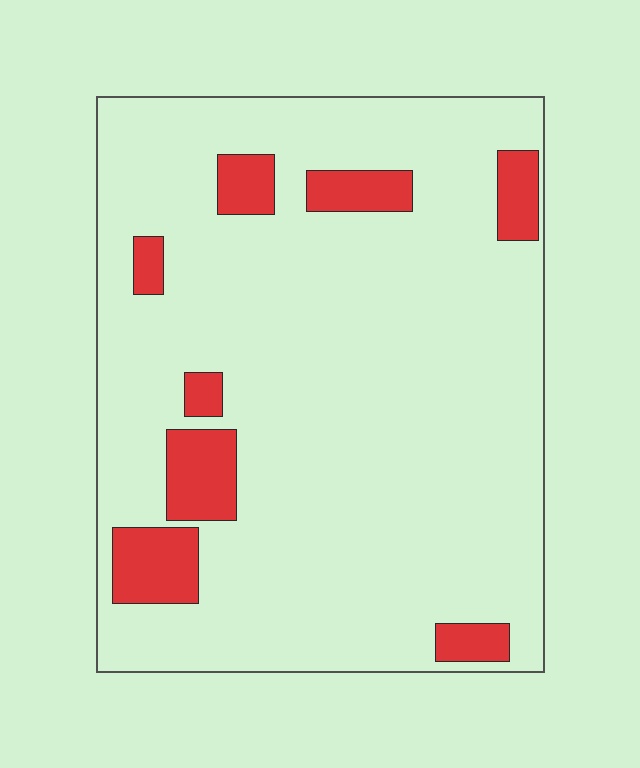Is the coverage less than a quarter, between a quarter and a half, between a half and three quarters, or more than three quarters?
Less than a quarter.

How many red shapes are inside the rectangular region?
8.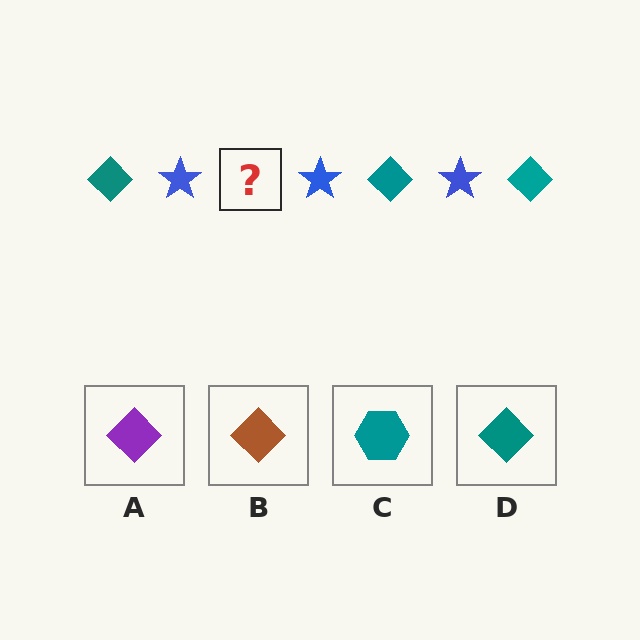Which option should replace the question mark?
Option D.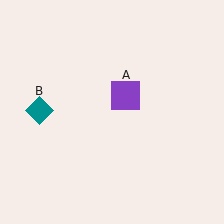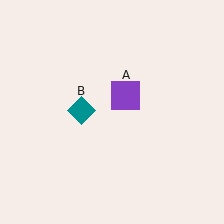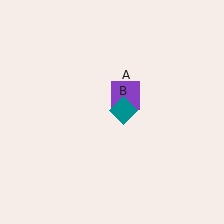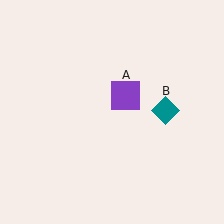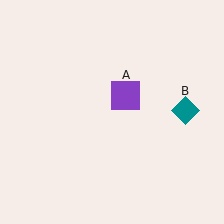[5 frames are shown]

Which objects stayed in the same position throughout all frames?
Purple square (object A) remained stationary.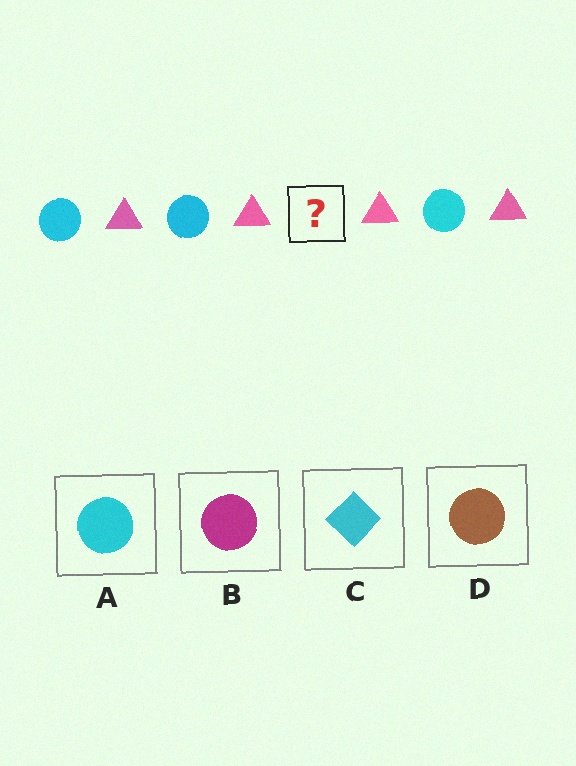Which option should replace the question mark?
Option A.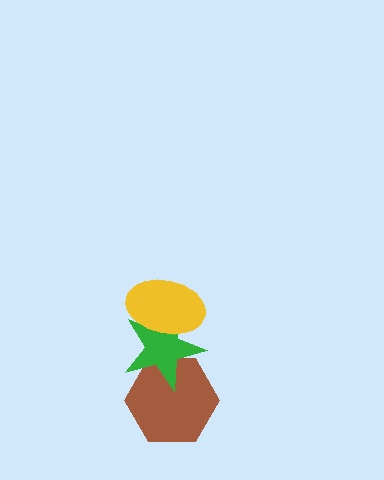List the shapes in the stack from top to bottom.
From top to bottom: the yellow ellipse, the green star, the brown hexagon.